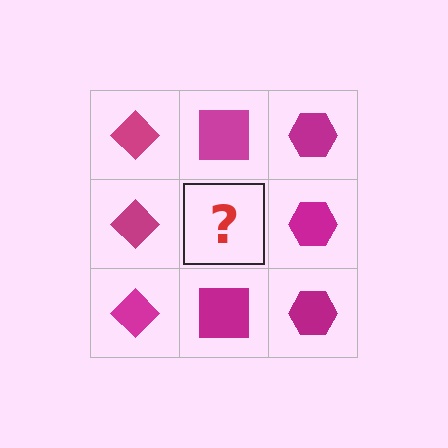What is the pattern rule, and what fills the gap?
The rule is that each column has a consistent shape. The gap should be filled with a magenta square.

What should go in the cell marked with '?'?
The missing cell should contain a magenta square.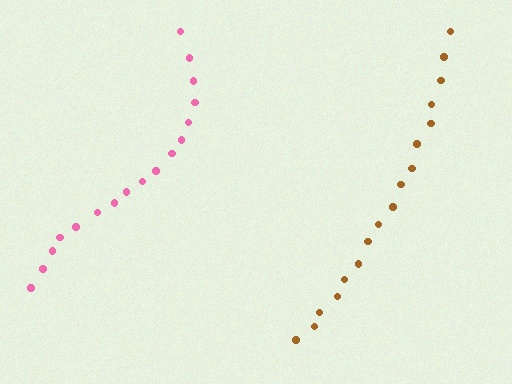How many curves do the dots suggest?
There are 2 distinct paths.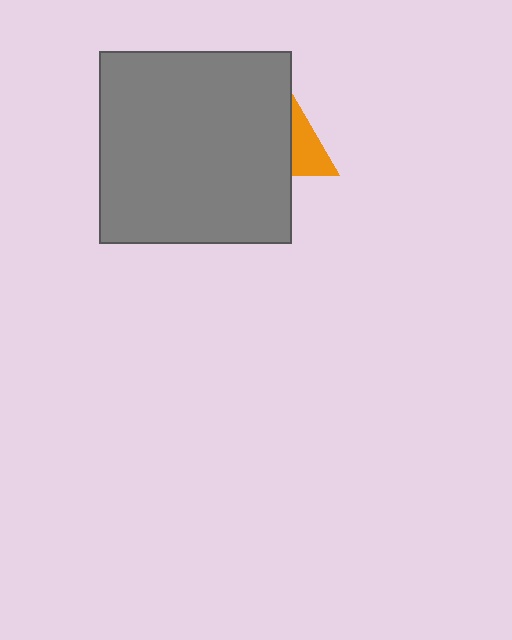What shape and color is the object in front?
The object in front is a gray square.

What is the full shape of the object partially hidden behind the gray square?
The partially hidden object is an orange triangle.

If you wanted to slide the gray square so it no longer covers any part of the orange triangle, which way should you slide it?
Slide it left — that is the most direct way to separate the two shapes.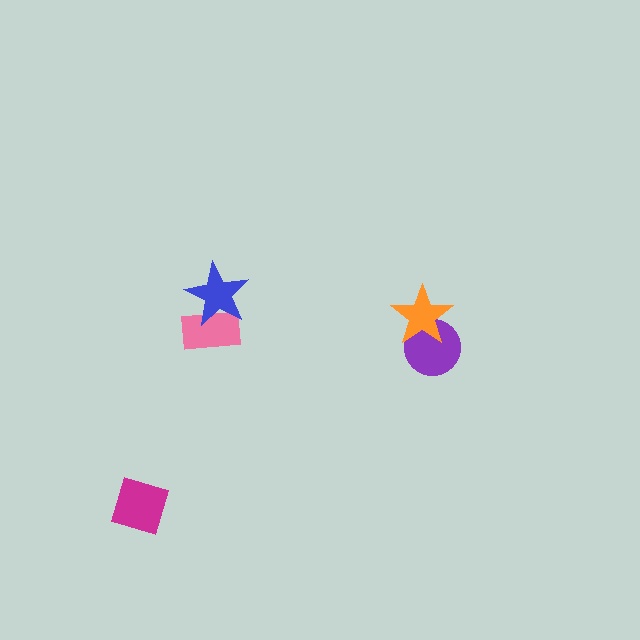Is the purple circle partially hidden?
Yes, it is partially covered by another shape.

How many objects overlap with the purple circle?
1 object overlaps with the purple circle.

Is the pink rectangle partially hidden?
Yes, it is partially covered by another shape.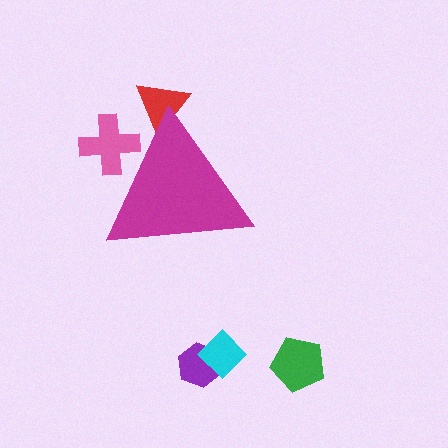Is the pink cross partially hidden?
Yes, the pink cross is partially hidden behind the magenta triangle.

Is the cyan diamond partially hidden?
No, the cyan diamond is fully visible.